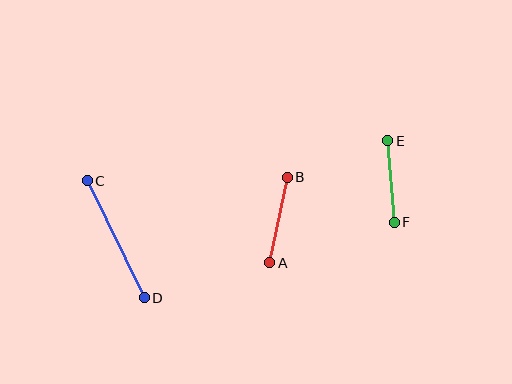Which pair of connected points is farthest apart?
Points C and D are farthest apart.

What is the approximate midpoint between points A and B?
The midpoint is at approximately (278, 220) pixels.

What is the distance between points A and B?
The distance is approximately 87 pixels.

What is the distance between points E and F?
The distance is approximately 81 pixels.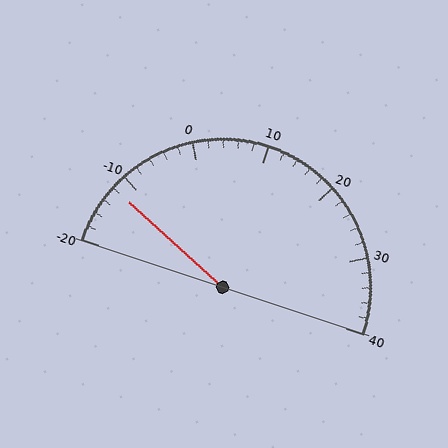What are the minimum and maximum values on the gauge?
The gauge ranges from -20 to 40.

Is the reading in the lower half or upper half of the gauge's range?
The reading is in the lower half of the range (-20 to 40).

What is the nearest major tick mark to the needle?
The nearest major tick mark is -10.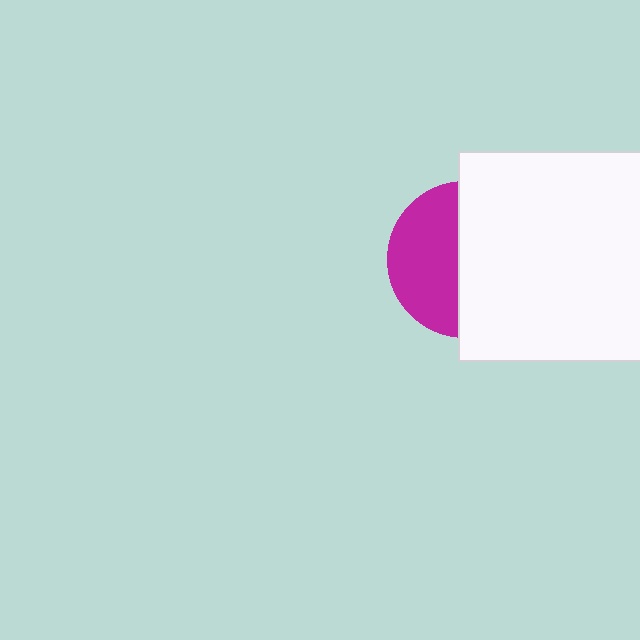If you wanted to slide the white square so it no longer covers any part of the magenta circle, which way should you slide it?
Slide it right — that is the most direct way to separate the two shapes.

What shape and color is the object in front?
The object in front is a white square.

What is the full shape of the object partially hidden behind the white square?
The partially hidden object is a magenta circle.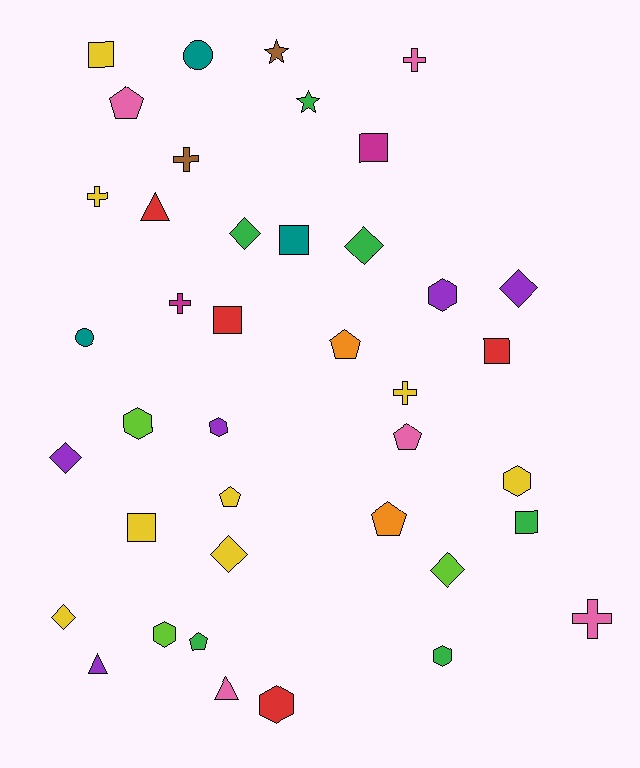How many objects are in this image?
There are 40 objects.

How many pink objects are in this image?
There are 5 pink objects.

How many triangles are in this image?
There are 3 triangles.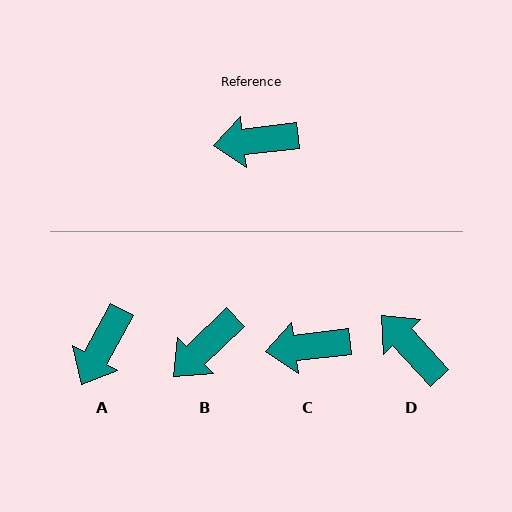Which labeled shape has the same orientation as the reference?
C.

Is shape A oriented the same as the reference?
No, it is off by about 54 degrees.